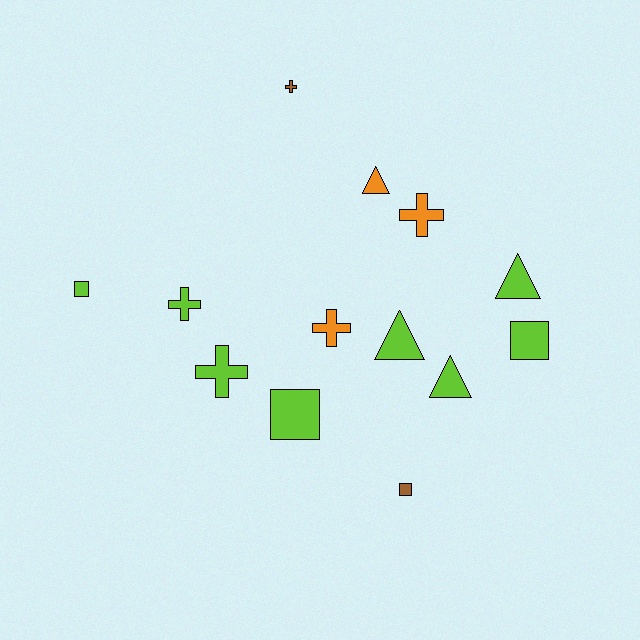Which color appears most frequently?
Lime, with 8 objects.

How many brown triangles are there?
There are no brown triangles.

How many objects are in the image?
There are 13 objects.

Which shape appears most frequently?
Cross, with 5 objects.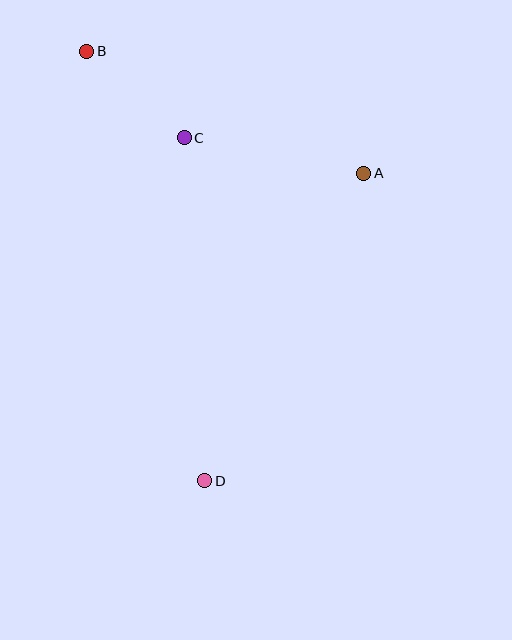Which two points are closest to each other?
Points B and C are closest to each other.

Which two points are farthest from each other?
Points B and D are farthest from each other.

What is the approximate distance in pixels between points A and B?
The distance between A and B is approximately 302 pixels.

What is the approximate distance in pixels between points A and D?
The distance between A and D is approximately 346 pixels.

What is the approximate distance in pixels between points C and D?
The distance between C and D is approximately 344 pixels.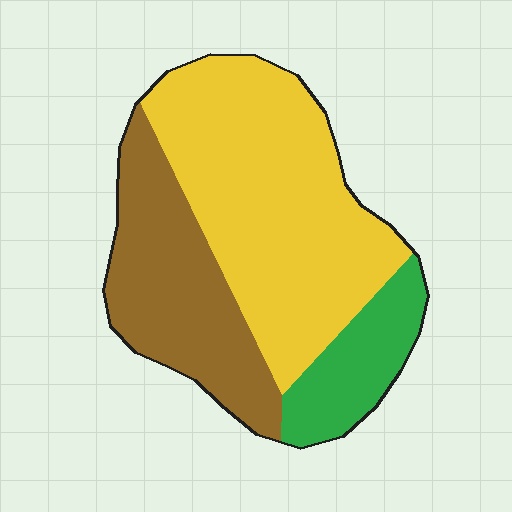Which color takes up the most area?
Yellow, at roughly 55%.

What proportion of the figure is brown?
Brown covers 31% of the figure.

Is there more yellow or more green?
Yellow.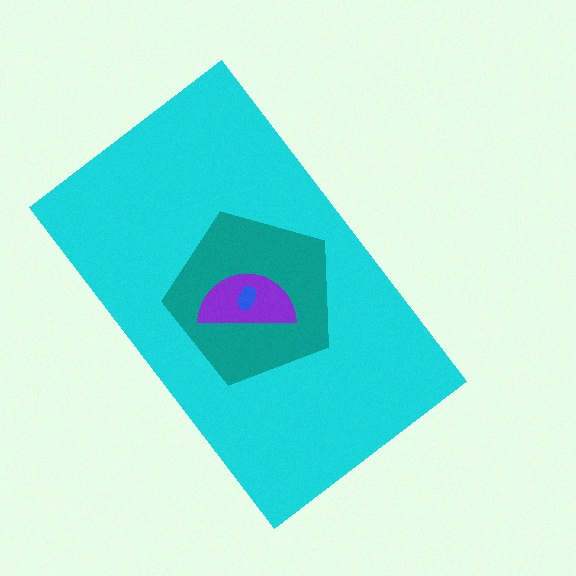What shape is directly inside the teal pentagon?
The purple semicircle.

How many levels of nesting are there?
4.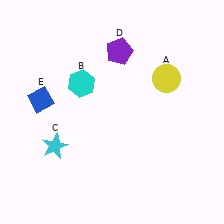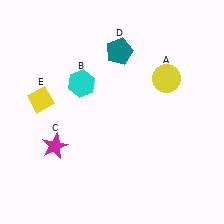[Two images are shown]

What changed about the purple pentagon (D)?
In Image 1, D is purple. In Image 2, it changed to teal.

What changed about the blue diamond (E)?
In Image 1, E is blue. In Image 2, it changed to yellow.